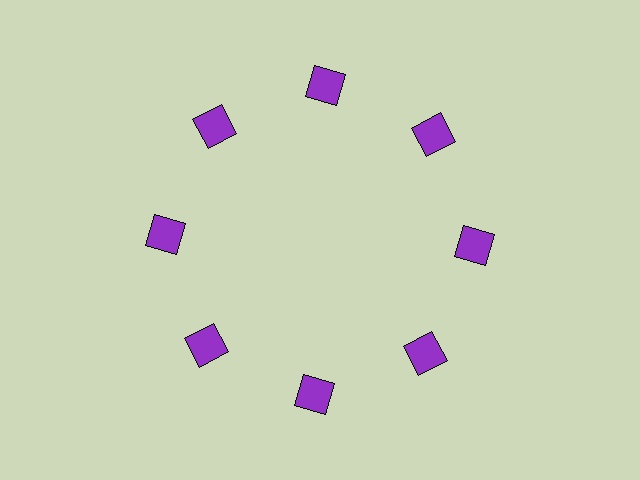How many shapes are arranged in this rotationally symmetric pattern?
There are 8 shapes, arranged in 8 groups of 1.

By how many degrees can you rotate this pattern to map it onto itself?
The pattern maps onto itself every 45 degrees of rotation.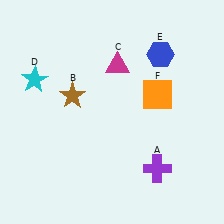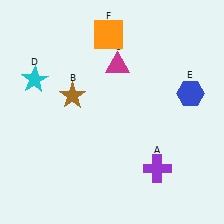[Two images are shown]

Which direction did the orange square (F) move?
The orange square (F) moved up.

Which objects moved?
The objects that moved are: the blue hexagon (E), the orange square (F).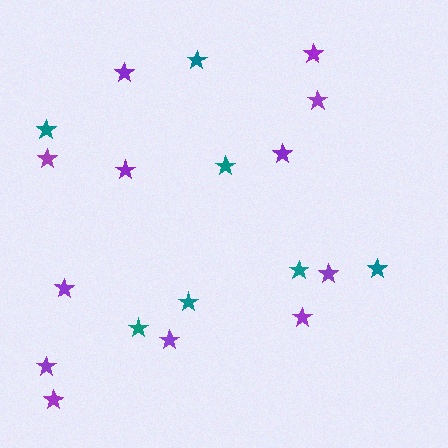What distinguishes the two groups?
There are 2 groups: one group of purple stars (12) and one group of teal stars (7).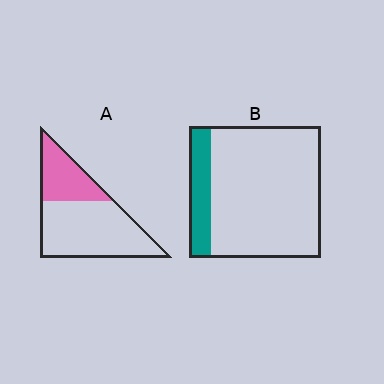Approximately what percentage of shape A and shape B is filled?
A is approximately 30% and B is approximately 15%.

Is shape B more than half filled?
No.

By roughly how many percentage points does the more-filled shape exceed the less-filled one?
By roughly 15 percentage points (A over B).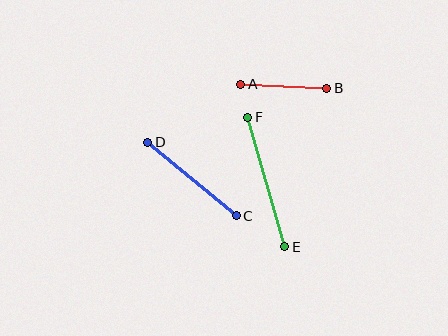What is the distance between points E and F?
The distance is approximately 135 pixels.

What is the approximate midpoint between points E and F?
The midpoint is at approximately (266, 182) pixels.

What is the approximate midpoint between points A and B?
The midpoint is at approximately (284, 86) pixels.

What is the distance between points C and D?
The distance is approximately 115 pixels.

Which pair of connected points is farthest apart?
Points E and F are farthest apart.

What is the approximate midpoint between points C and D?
The midpoint is at approximately (192, 179) pixels.